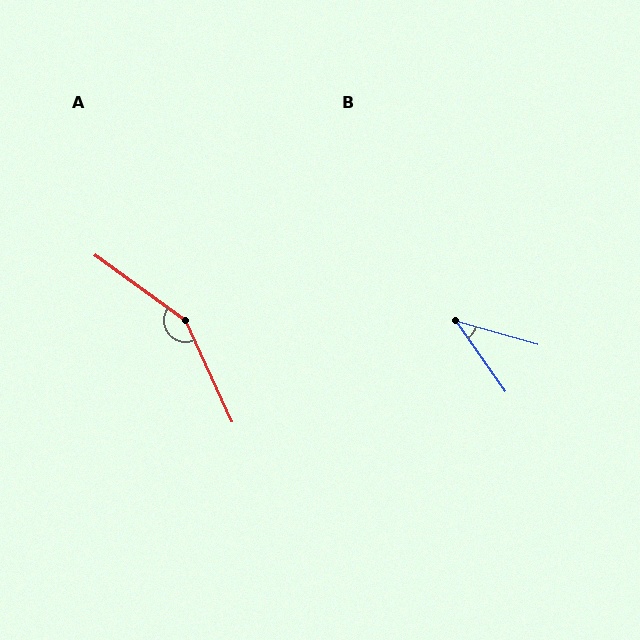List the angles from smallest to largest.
B (39°), A (150°).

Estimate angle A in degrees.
Approximately 150 degrees.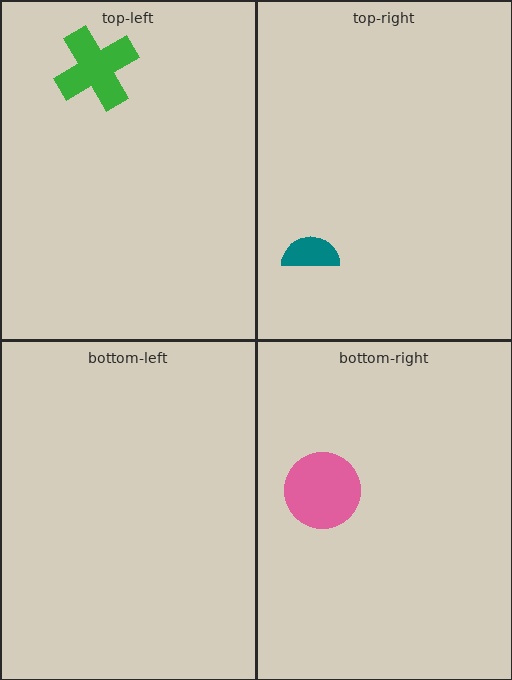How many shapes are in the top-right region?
1.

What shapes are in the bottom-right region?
The pink circle.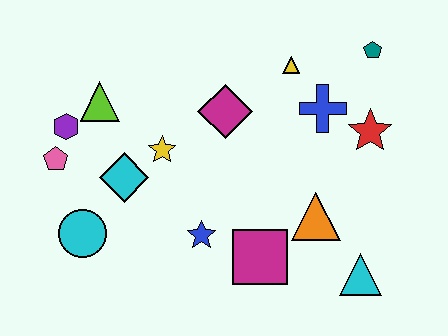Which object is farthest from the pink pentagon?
The teal pentagon is farthest from the pink pentagon.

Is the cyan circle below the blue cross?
Yes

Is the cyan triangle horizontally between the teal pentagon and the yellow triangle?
Yes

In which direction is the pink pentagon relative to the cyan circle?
The pink pentagon is above the cyan circle.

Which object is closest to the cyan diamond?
The yellow star is closest to the cyan diamond.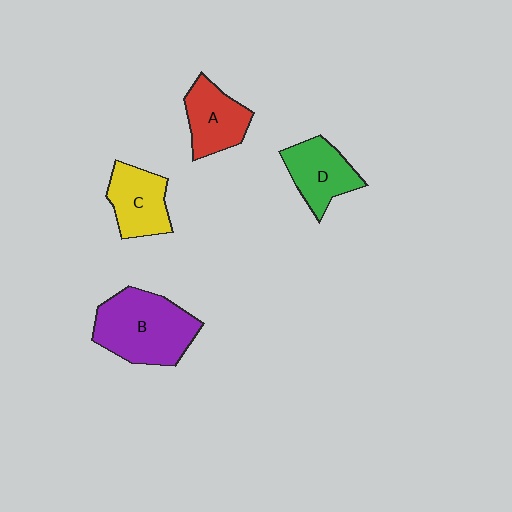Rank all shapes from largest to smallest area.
From largest to smallest: B (purple), D (green), C (yellow), A (red).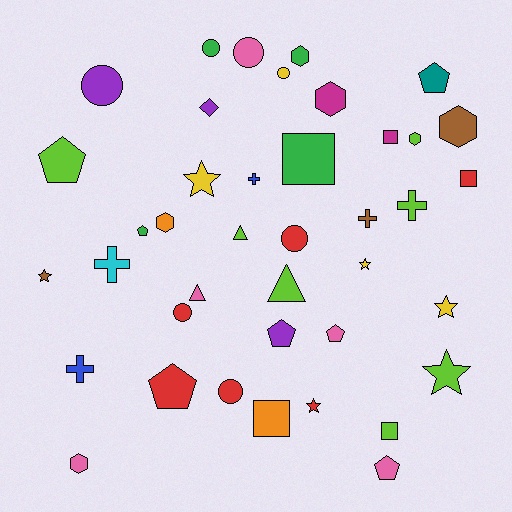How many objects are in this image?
There are 40 objects.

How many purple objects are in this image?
There are 3 purple objects.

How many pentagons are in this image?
There are 7 pentagons.